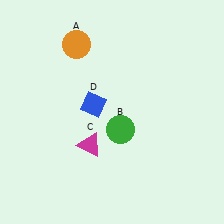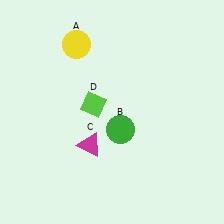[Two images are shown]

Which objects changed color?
A changed from orange to yellow. D changed from blue to lime.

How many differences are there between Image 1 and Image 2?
There are 2 differences between the two images.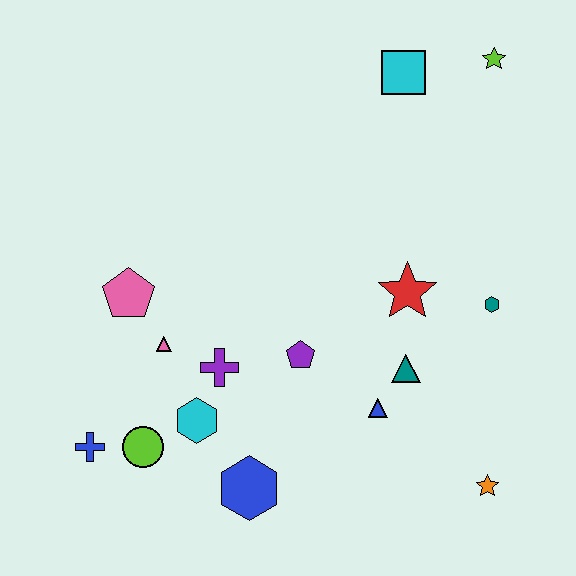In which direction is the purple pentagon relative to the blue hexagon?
The purple pentagon is above the blue hexagon.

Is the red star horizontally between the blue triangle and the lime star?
Yes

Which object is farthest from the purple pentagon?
The lime star is farthest from the purple pentagon.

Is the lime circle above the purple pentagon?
No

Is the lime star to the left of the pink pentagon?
No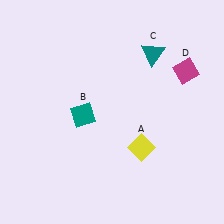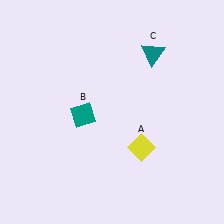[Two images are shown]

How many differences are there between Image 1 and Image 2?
There is 1 difference between the two images.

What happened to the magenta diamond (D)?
The magenta diamond (D) was removed in Image 2. It was in the top-right area of Image 1.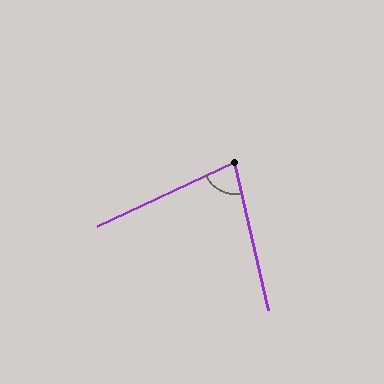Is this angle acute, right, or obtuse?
It is acute.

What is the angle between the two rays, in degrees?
Approximately 78 degrees.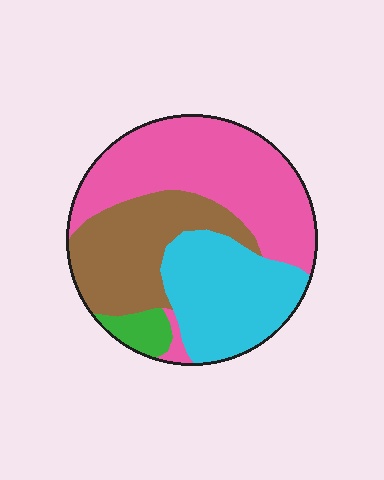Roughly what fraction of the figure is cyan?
Cyan takes up about one quarter (1/4) of the figure.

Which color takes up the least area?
Green, at roughly 5%.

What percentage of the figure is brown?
Brown takes up about one quarter (1/4) of the figure.